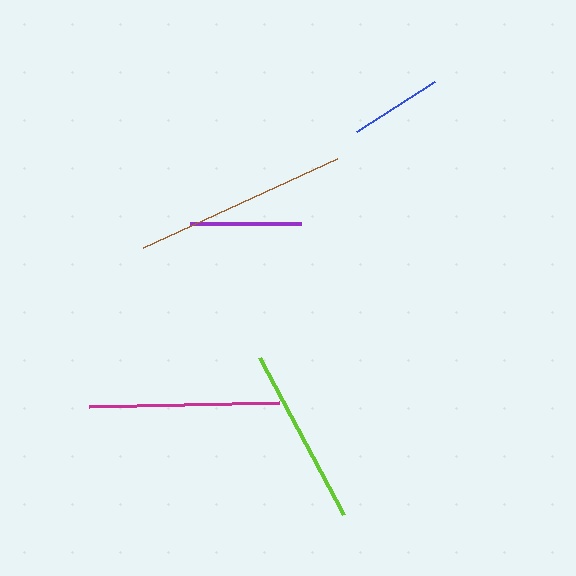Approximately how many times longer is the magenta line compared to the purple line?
The magenta line is approximately 1.7 times the length of the purple line.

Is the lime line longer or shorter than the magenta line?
The magenta line is longer than the lime line.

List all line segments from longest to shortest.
From longest to shortest: brown, magenta, lime, purple, blue.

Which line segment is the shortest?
The blue line is the shortest at approximately 93 pixels.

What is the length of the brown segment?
The brown segment is approximately 213 pixels long.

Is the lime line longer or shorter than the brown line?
The brown line is longer than the lime line.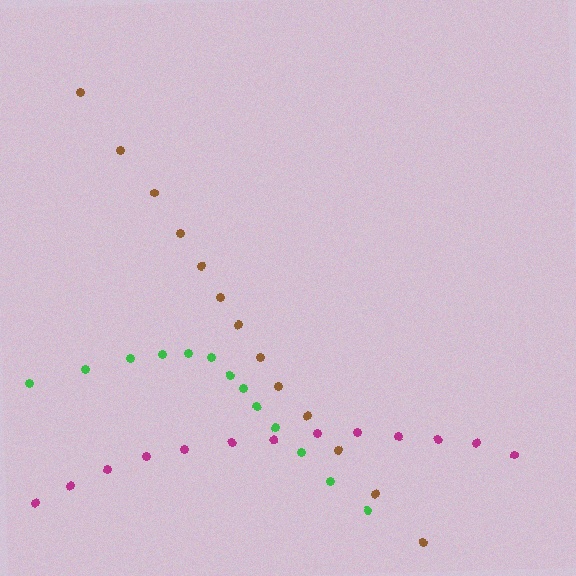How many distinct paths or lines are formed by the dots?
There are 3 distinct paths.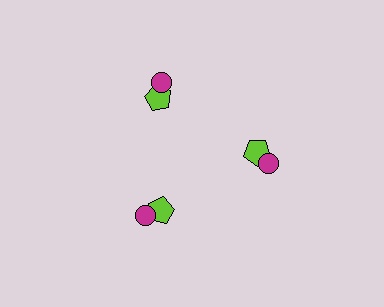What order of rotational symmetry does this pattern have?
This pattern has 3-fold rotational symmetry.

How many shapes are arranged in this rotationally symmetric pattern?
There are 6 shapes, arranged in 3 groups of 2.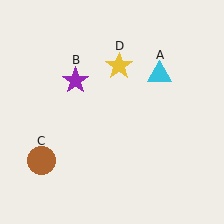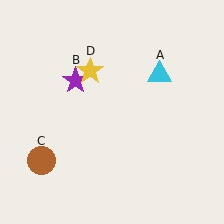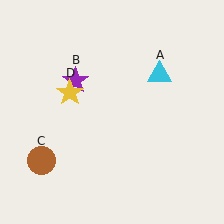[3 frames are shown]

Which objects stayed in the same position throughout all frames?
Cyan triangle (object A) and purple star (object B) and brown circle (object C) remained stationary.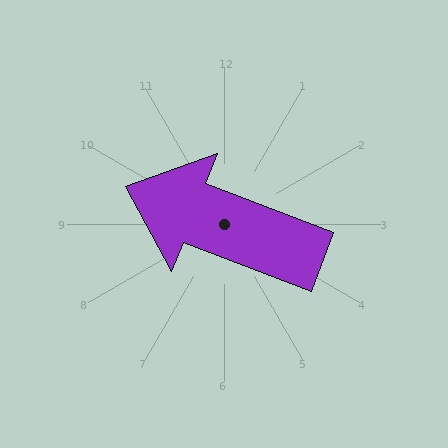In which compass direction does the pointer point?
West.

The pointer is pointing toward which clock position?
Roughly 10 o'clock.